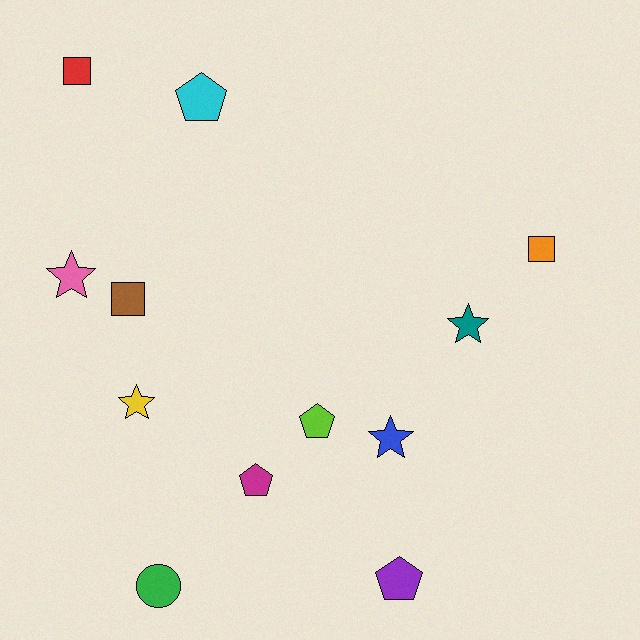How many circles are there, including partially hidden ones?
There is 1 circle.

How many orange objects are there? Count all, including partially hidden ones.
There is 1 orange object.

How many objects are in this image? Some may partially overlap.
There are 12 objects.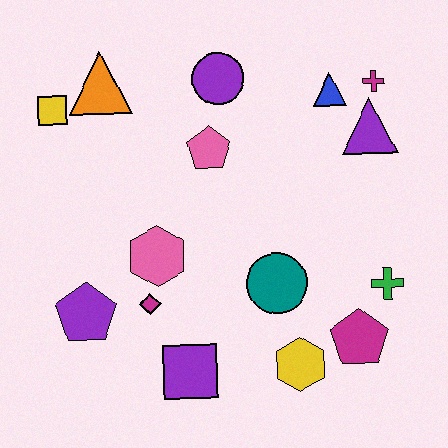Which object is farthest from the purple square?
The magenta cross is farthest from the purple square.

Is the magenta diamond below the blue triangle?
Yes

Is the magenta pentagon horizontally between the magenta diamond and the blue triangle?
No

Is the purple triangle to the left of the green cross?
Yes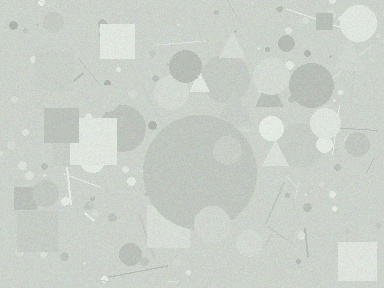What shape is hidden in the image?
A circle is hidden in the image.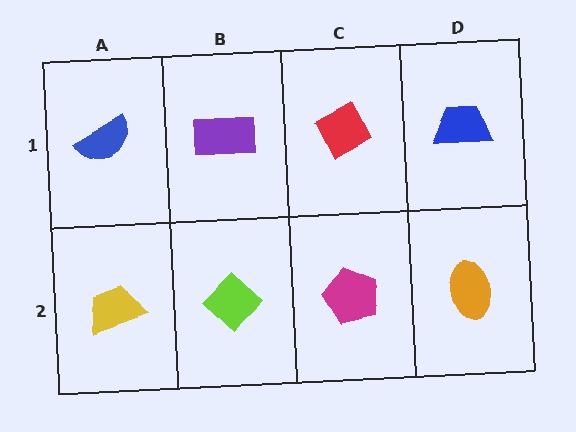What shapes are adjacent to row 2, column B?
A purple rectangle (row 1, column B), a yellow trapezoid (row 2, column A), a magenta pentagon (row 2, column C).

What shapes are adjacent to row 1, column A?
A yellow trapezoid (row 2, column A), a purple rectangle (row 1, column B).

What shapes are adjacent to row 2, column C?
A red diamond (row 1, column C), a lime diamond (row 2, column B), an orange ellipse (row 2, column D).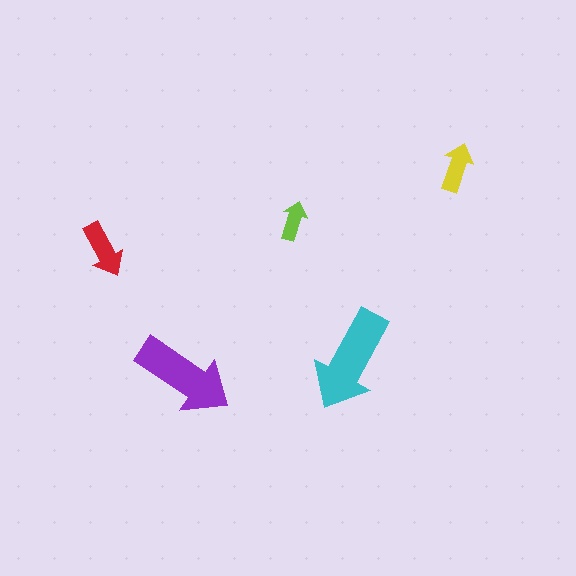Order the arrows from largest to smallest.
the cyan one, the purple one, the red one, the yellow one, the lime one.